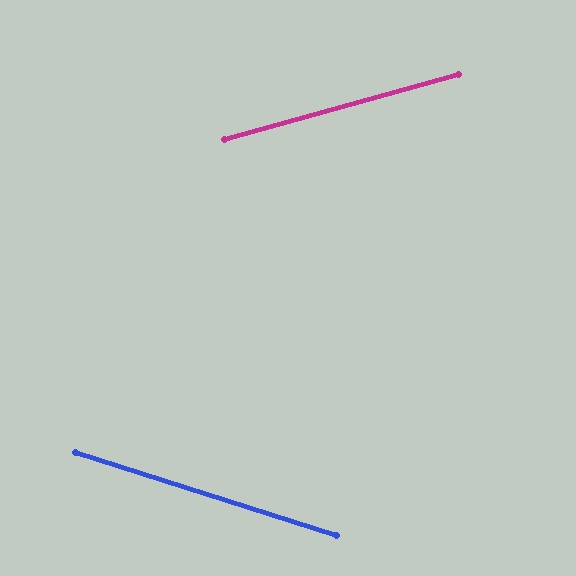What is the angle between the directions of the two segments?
Approximately 33 degrees.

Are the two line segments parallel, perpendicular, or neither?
Neither parallel nor perpendicular — they differ by about 33°.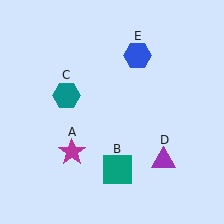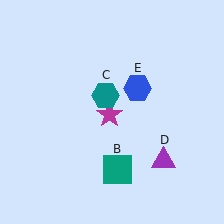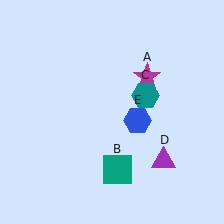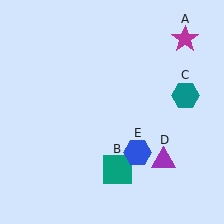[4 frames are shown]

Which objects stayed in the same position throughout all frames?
Teal square (object B) and purple triangle (object D) remained stationary.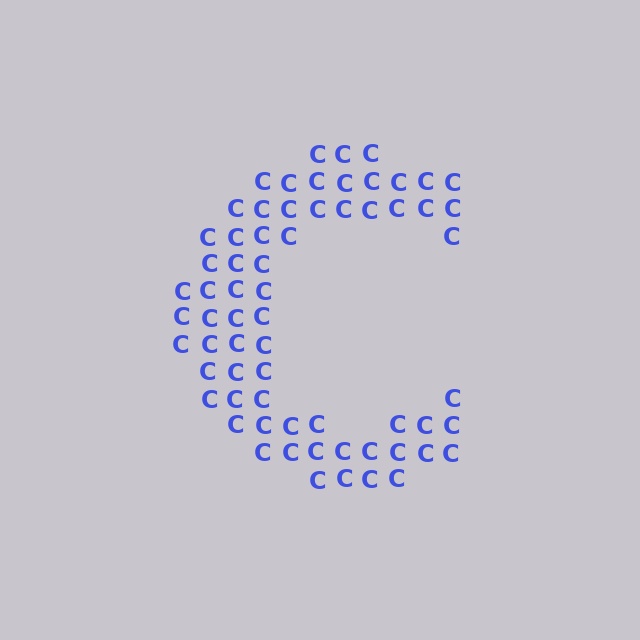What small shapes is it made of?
It is made of small letter C's.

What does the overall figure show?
The overall figure shows the letter C.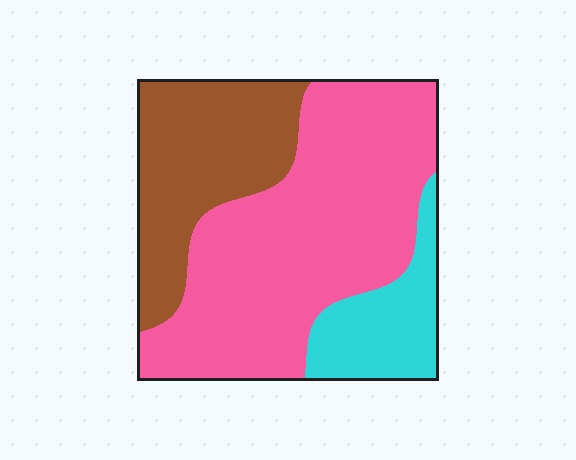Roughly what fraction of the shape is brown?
Brown takes up between a sixth and a third of the shape.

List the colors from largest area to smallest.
From largest to smallest: pink, brown, cyan.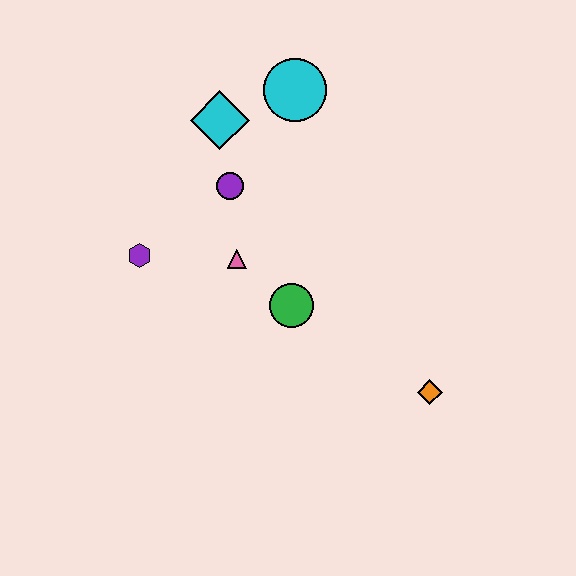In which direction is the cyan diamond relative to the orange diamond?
The cyan diamond is above the orange diamond.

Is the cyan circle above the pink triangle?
Yes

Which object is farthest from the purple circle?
The orange diamond is farthest from the purple circle.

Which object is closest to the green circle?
The pink triangle is closest to the green circle.